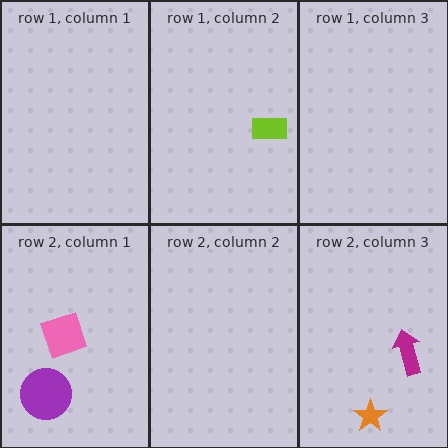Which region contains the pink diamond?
The row 2, column 1 region.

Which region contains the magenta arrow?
The row 2, column 3 region.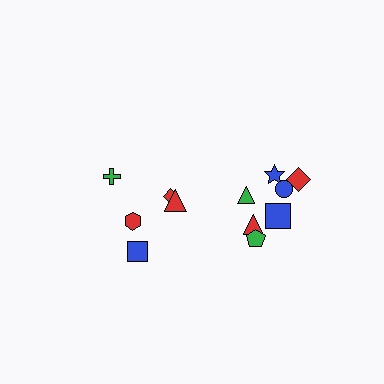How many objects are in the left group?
There are 5 objects.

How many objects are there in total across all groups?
There are 12 objects.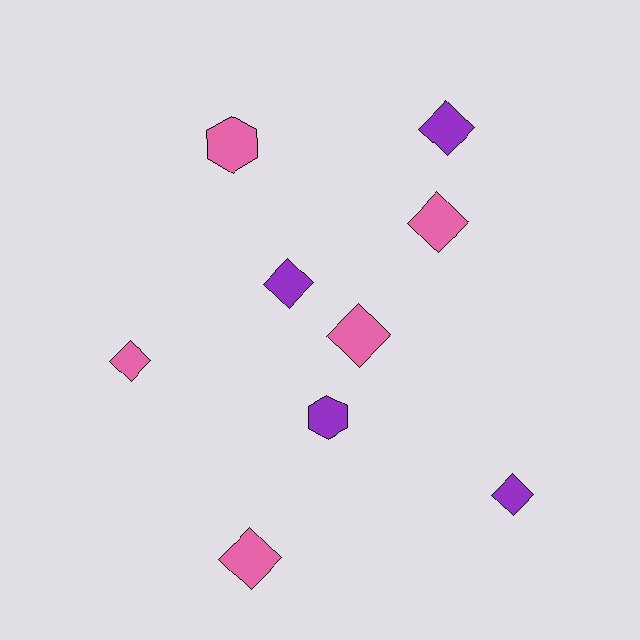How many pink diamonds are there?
There are 4 pink diamonds.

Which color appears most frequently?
Pink, with 5 objects.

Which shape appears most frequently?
Diamond, with 7 objects.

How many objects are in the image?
There are 9 objects.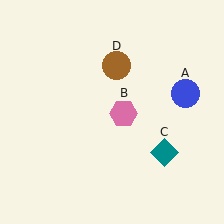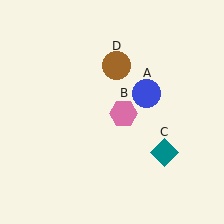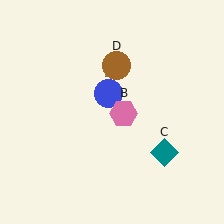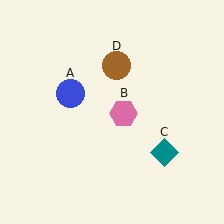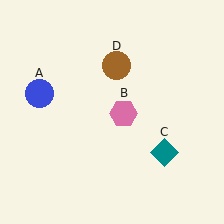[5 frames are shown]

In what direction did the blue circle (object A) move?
The blue circle (object A) moved left.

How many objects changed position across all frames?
1 object changed position: blue circle (object A).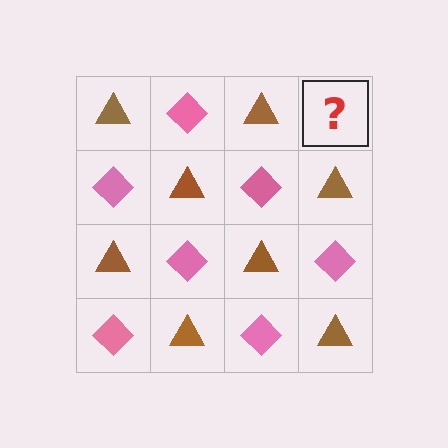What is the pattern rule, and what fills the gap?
The rule is that it alternates brown triangle and pink diamond in a checkerboard pattern. The gap should be filled with a pink diamond.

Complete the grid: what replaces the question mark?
The question mark should be replaced with a pink diamond.